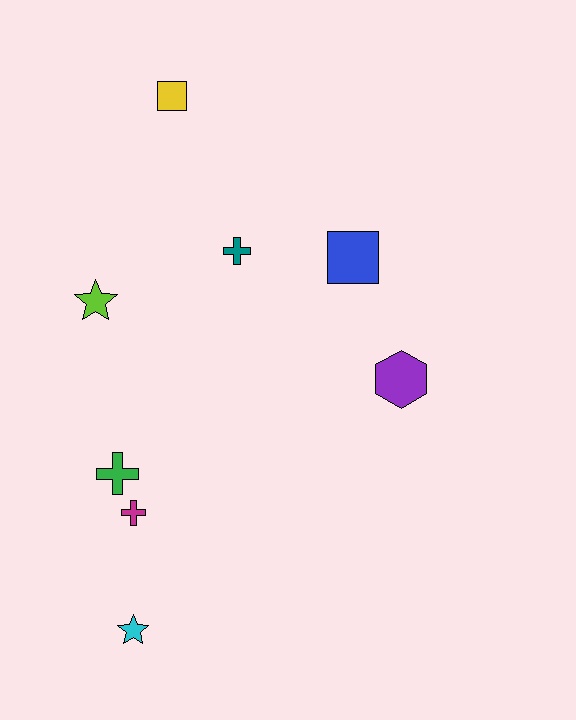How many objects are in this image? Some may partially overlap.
There are 8 objects.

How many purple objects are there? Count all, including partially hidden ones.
There is 1 purple object.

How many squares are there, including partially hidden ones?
There are 2 squares.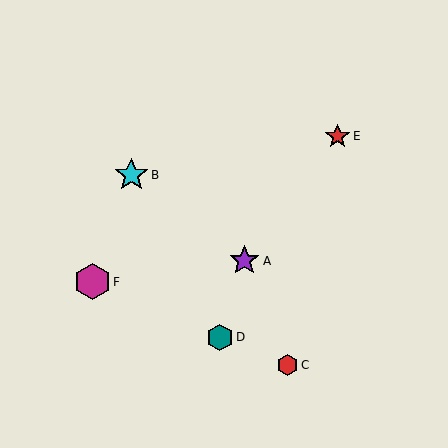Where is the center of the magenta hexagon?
The center of the magenta hexagon is at (92, 282).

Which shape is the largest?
The magenta hexagon (labeled F) is the largest.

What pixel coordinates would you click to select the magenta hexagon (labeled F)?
Click at (92, 282) to select the magenta hexagon F.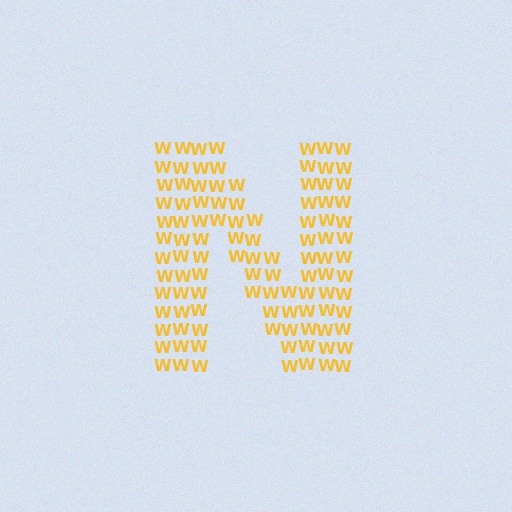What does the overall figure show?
The overall figure shows the letter N.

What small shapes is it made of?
It is made of small letter W's.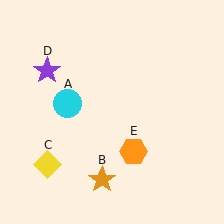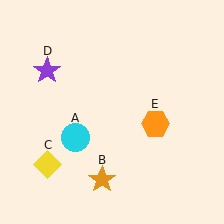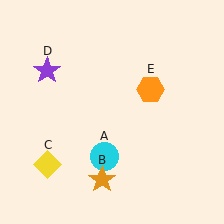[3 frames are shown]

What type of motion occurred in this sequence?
The cyan circle (object A), orange hexagon (object E) rotated counterclockwise around the center of the scene.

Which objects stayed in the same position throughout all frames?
Orange star (object B) and yellow diamond (object C) and purple star (object D) remained stationary.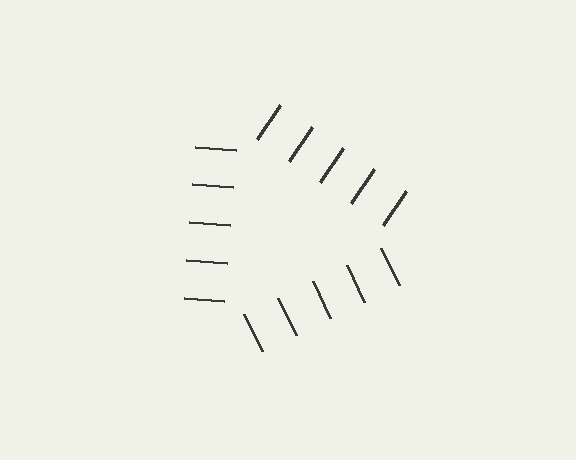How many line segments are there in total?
15 — 5 along each of the 3 edges.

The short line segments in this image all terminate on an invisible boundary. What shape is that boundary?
An illusory triangle — the line segments terminate on its edges but no continuous stroke is drawn.